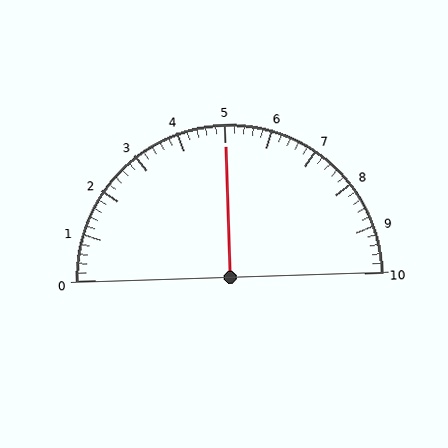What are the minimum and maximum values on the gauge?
The gauge ranges from 0 to 10.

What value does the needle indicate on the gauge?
The needle indicates approximately 5.0.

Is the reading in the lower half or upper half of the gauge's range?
The reading is in the upper half of the range (0 to 10).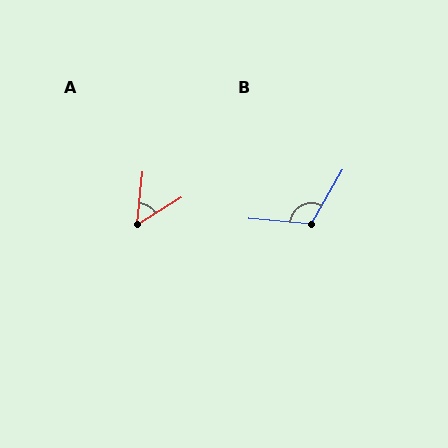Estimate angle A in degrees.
Approximately 51 degrees.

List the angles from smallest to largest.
A (51°), B (115°).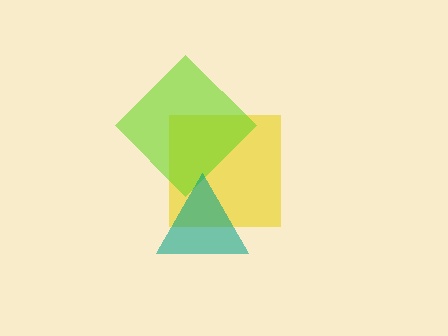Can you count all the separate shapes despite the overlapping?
Yes, there are 3 separate shapes.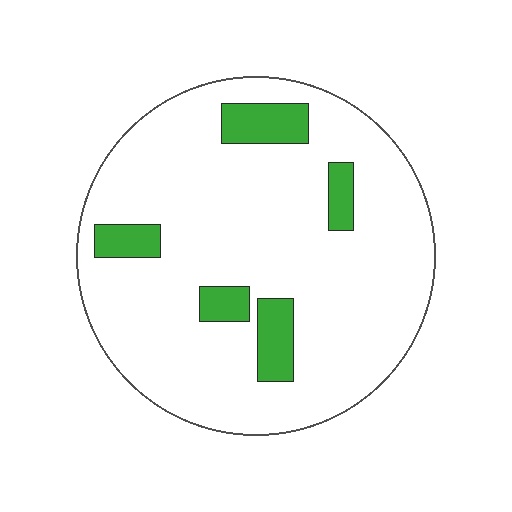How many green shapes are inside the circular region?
5.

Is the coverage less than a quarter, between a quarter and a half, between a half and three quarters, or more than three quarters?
Less than a quarter.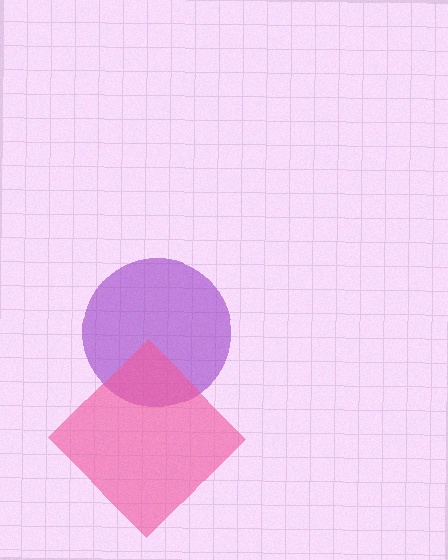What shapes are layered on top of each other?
The layered shapes are: a purple circle, a pink diamond.